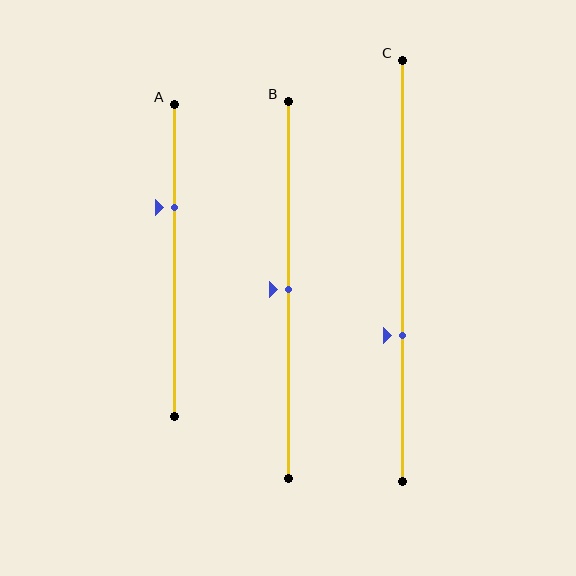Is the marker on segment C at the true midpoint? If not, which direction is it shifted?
No, the marker on segment C is shifted downward by about 15% of the segment length.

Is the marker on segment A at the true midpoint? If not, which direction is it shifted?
No, the marker on segment A is shifted upward by about 17% of the segment length.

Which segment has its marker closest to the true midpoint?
Segment B has its marker closest to the true midpoint.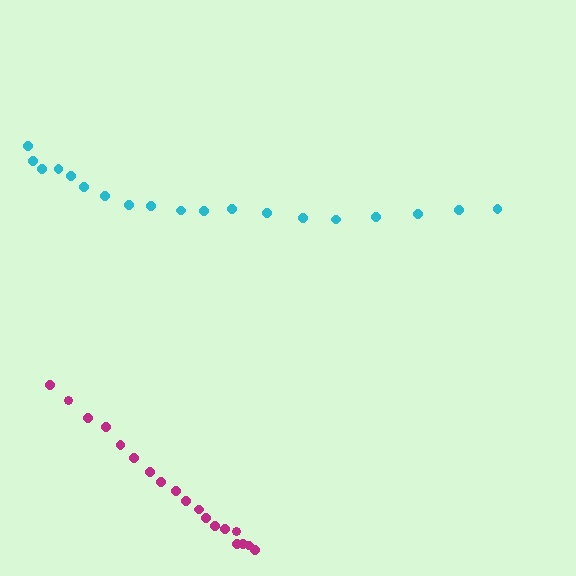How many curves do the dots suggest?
There are 2 distinct paths.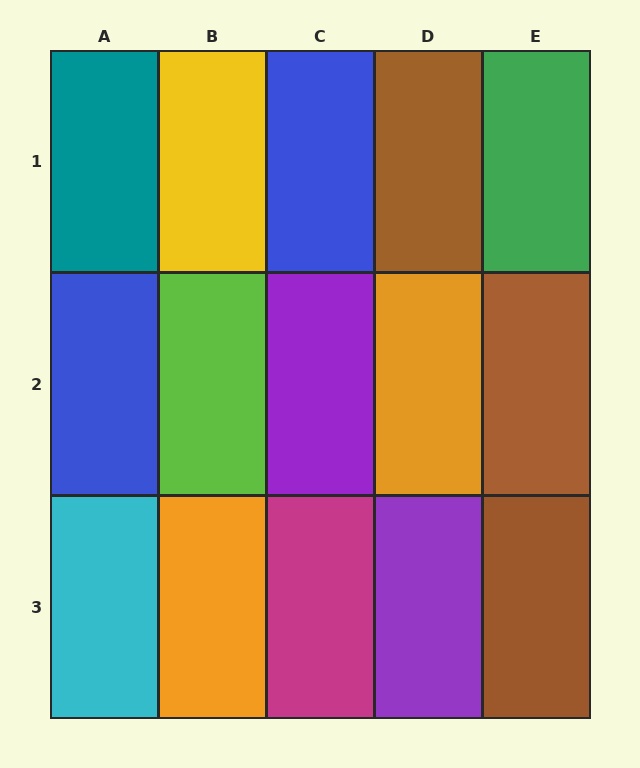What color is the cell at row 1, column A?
Teal.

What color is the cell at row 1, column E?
Green.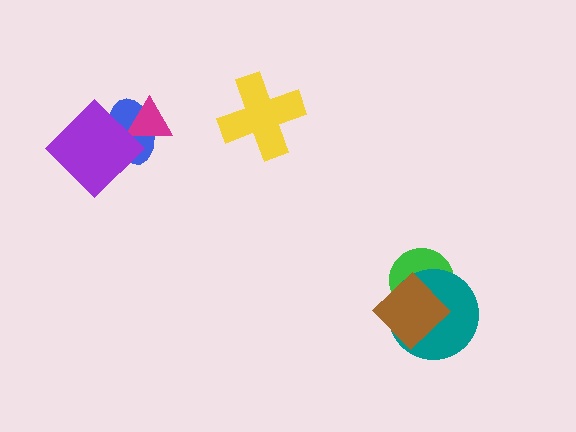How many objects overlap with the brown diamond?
2 objects overlap with the brown diamond.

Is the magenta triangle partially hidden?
Yes, it is partially covered by another shape.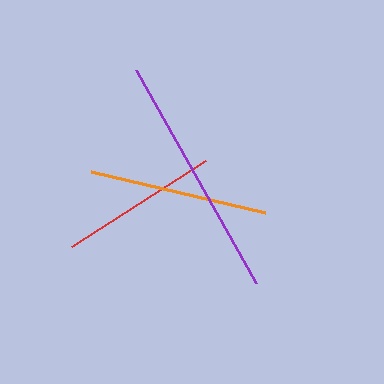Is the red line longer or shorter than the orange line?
The orange line is longer than the red line.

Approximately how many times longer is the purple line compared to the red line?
The purple line is approximately 1.5 times the length of the red line.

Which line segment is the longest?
The purple line is the longest at approximately 244 pixels.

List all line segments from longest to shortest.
From longest to shortest: purple, orange, red.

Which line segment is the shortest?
The red line is the shortest at approximately 159 pixels.